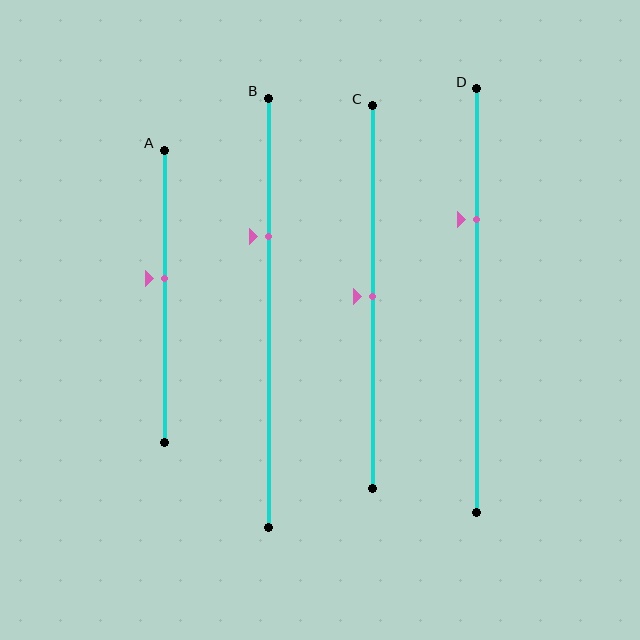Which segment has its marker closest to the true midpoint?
Segment C has its marker closest to the true midpoint.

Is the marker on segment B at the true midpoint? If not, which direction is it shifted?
No, the marker on segment B is shifted upward by about 18% of the segment length.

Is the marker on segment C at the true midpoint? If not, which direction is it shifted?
Yes, the marker on segment C is at the true midpoint.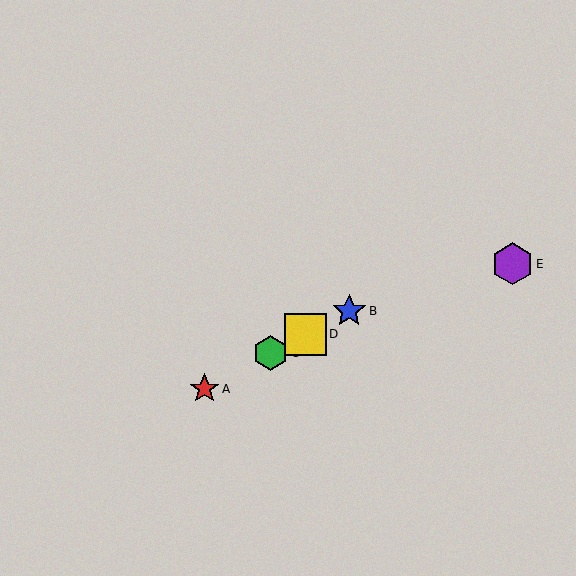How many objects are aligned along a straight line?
4 objects (A, B, C, D) are aligned along a straight line.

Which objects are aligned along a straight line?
Objects A, B, C, D are aligned along a straight line.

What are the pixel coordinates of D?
Object D is at (306, 334).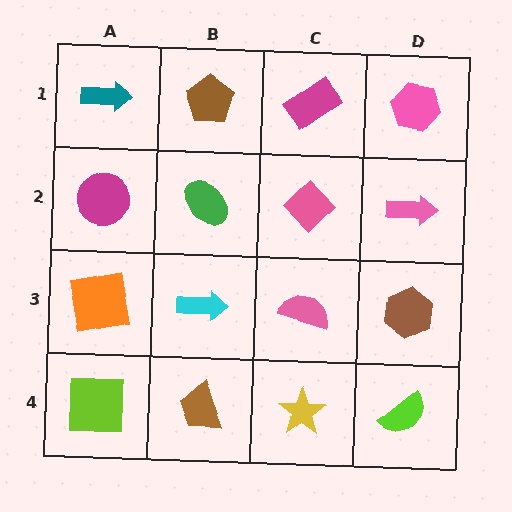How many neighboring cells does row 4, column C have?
3.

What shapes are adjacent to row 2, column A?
A teal arrow (row 1, column A), an orange square (row 3, column A), a green ellipse (row 2, column B).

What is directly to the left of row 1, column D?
A magenta rectangle.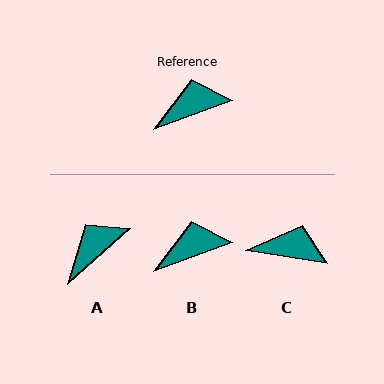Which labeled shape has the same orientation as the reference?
B.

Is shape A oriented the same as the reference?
No, it is off by about 21 degrees.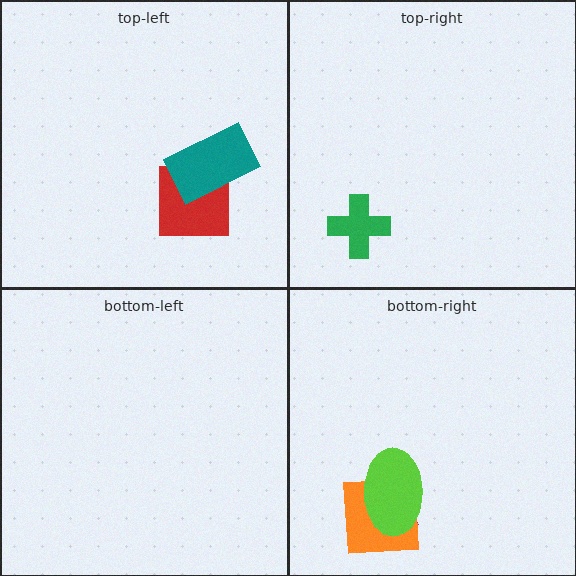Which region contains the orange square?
The bottom-right region.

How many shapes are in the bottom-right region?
3.